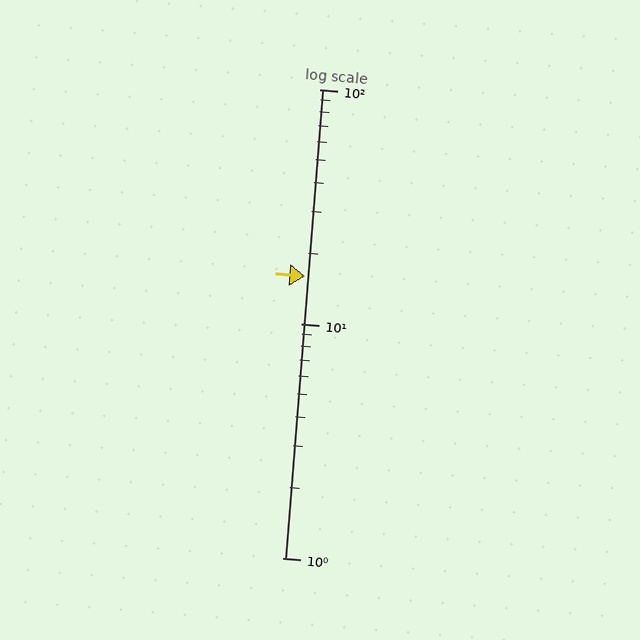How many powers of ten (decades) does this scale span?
The scale spans 2 decades, from 1 to 100.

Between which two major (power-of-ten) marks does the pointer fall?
The pointer is between 10 and 100.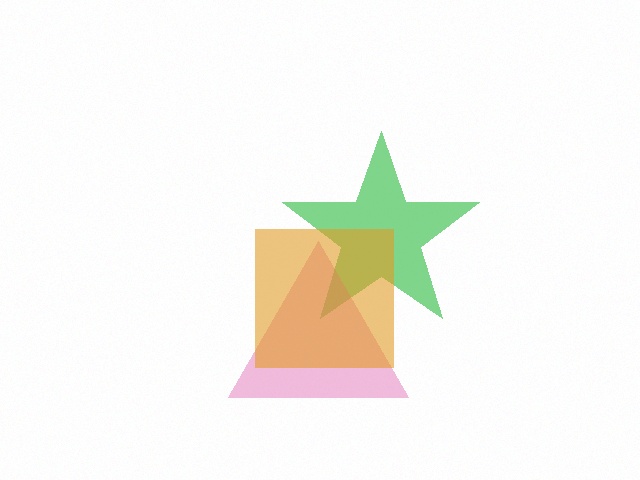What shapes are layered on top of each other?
The layered shapes are: a green star, a pink triangle, an orange square.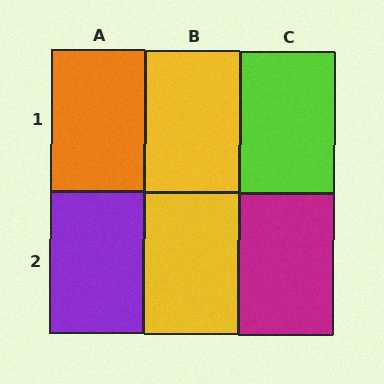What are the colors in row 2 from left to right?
Purple, yellow, magenta.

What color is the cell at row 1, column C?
Lime.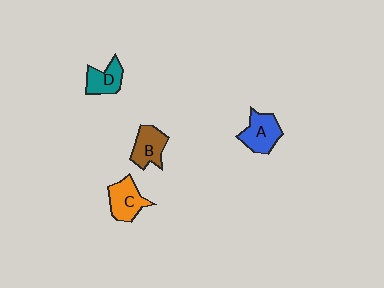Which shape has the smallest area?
Shape D (teal).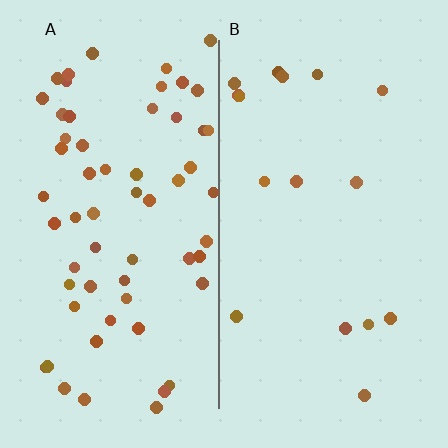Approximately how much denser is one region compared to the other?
Approximately 3.7× — region A over region B.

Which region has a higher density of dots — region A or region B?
A (the left).